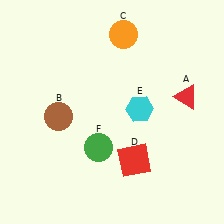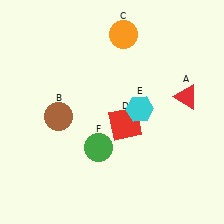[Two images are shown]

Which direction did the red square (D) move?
The red square (D) moved up.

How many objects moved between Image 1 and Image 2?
1 object moved between the two images.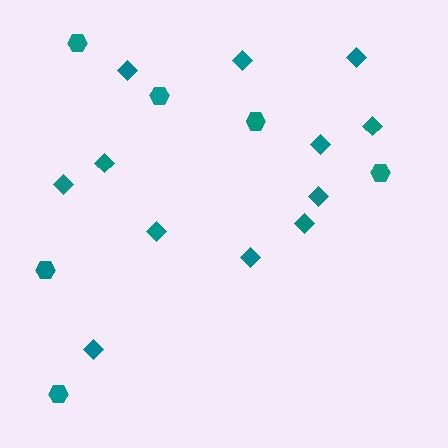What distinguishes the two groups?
There are 2 groups: one group of diamonds (12) and one group of hexagons (6).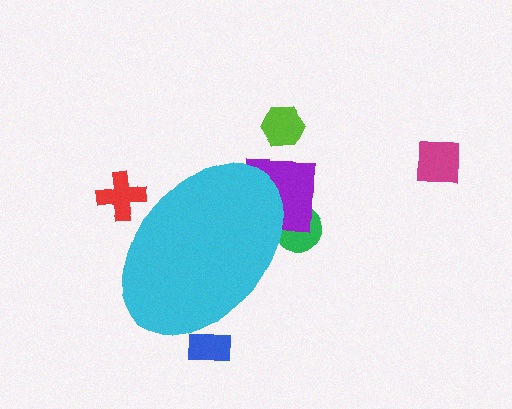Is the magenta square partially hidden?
No, the magenta square is fully visible.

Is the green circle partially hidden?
Yes, the green circle is partially hidden behind the cyan ellipse.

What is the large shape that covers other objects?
A cyan ellipse.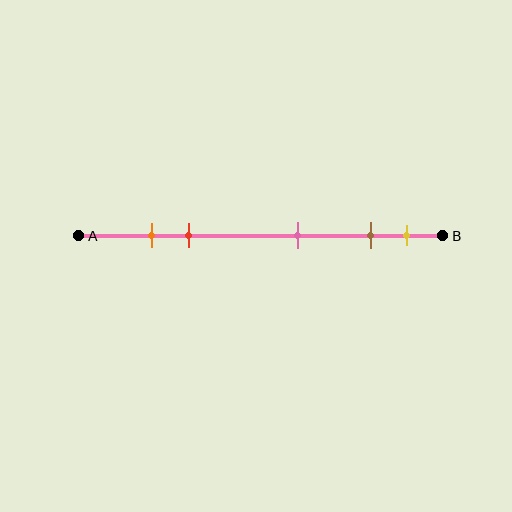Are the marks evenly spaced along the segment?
No, the marks are not evenly spaced.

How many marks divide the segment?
There are 5 marks dividing the segment.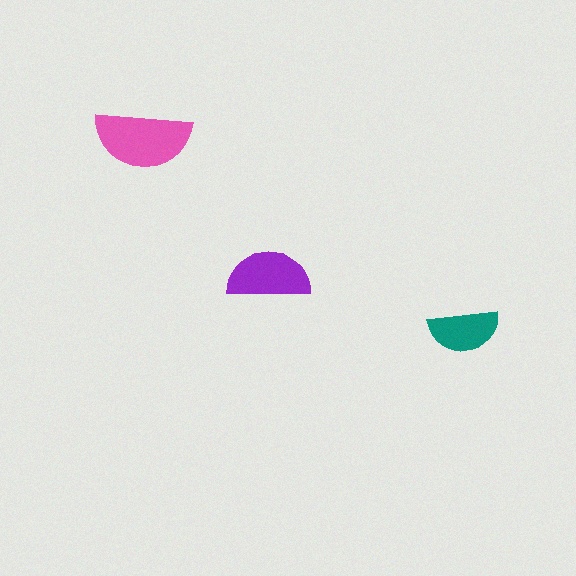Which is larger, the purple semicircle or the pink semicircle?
The pink one.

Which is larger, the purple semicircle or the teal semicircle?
The purple one.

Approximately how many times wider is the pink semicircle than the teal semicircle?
About 1.5 times wider.